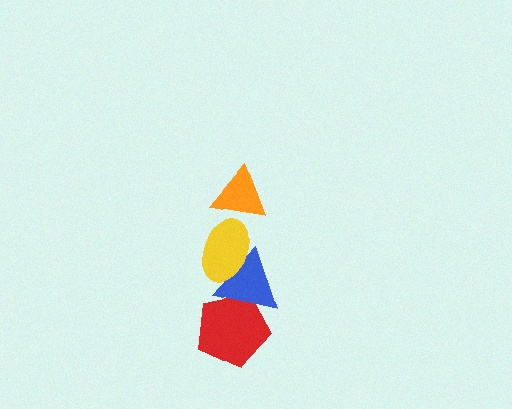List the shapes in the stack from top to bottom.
From top to bottom: the orange triangle, the yellow ellipse, the blue triangle, the red pentagon.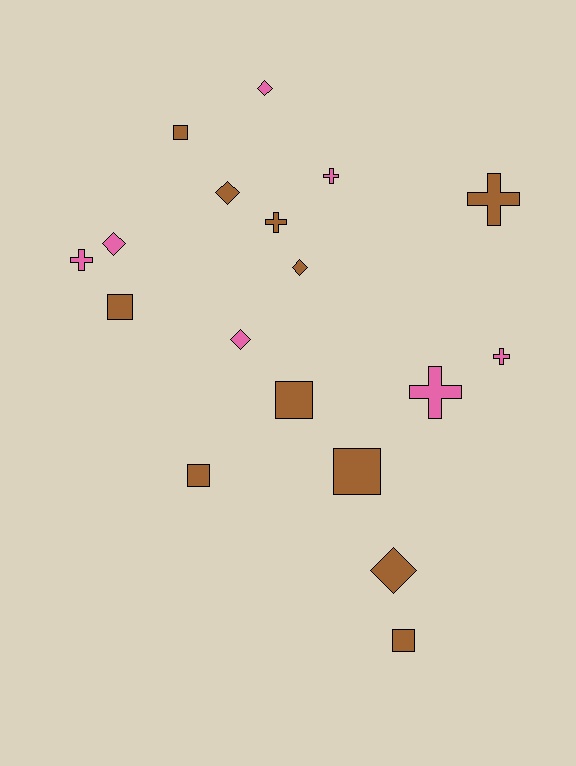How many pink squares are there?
There are no pink squares.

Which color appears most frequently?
Brown, with 11 objects.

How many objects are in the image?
There are 18 objects.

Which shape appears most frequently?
Cross, with 6 objects.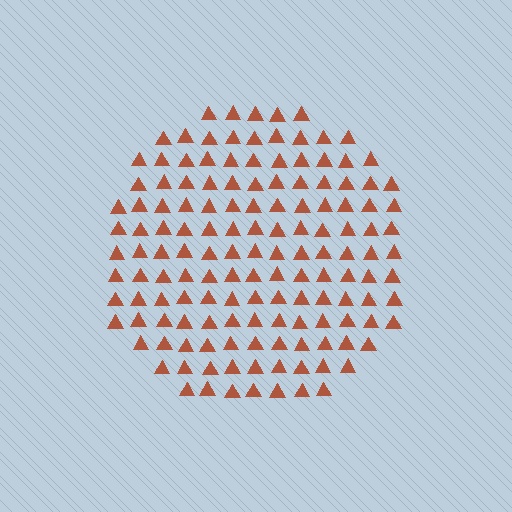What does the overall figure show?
The overall figure shows a circle.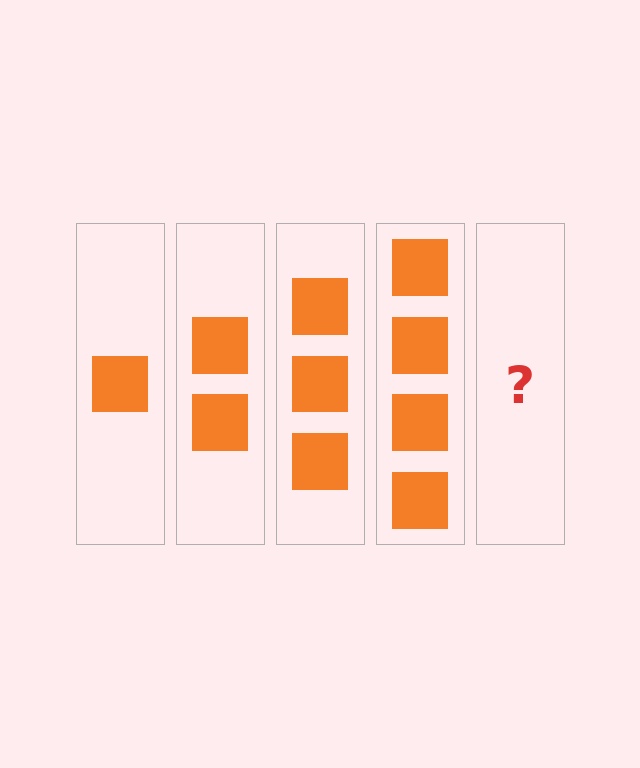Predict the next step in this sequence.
The next step is 5 squares.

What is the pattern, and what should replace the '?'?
The pattern is that each step adds one more square. The '?' should be 5 squares.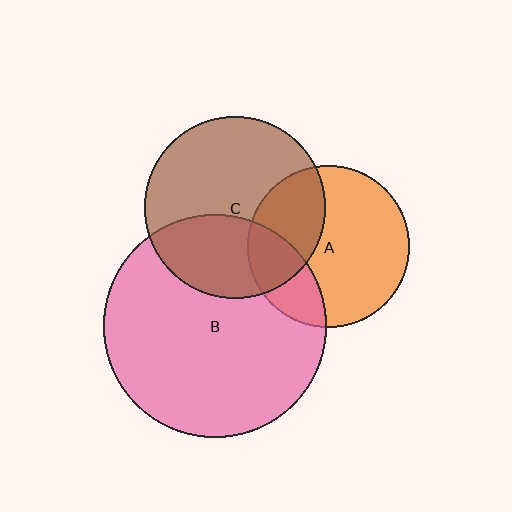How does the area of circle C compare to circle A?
Approximately 1.3 times.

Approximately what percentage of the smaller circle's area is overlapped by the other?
Approximately 35%.